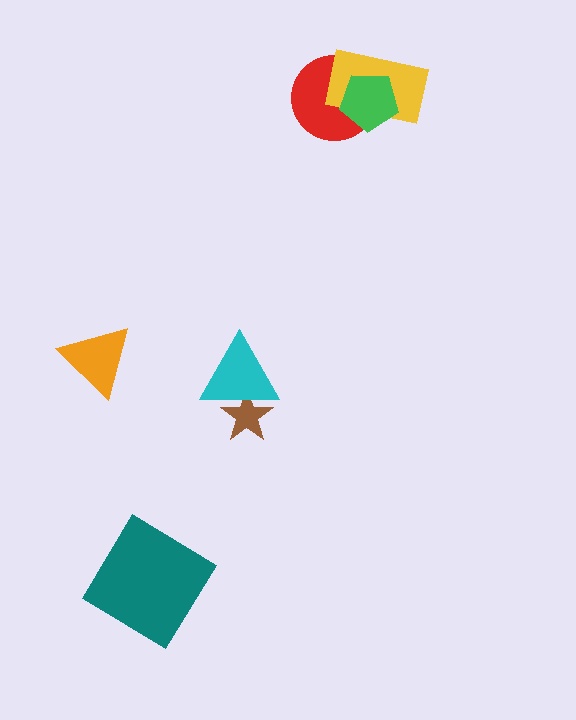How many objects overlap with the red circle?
2 objects overlap with the red circle.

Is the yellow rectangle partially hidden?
Yes, it is partially covered by another shape.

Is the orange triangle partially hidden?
No, no other shape covers it.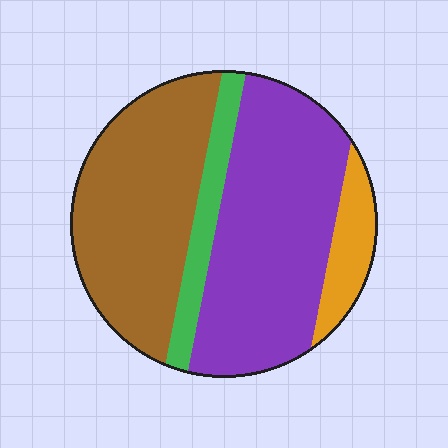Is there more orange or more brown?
Brown.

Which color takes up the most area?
Purple, at roughly 45%.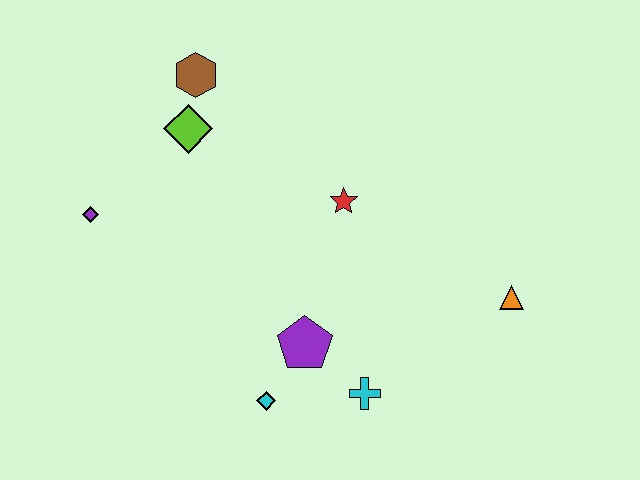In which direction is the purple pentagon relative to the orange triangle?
The purple pentagon is to the left of the orange triangle.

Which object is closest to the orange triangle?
The cyan cross is closest to the orange triangle.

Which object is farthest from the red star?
The purple diamond is farthest from the red star.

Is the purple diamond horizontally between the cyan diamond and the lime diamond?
No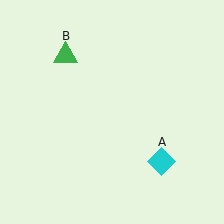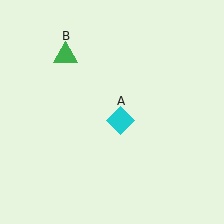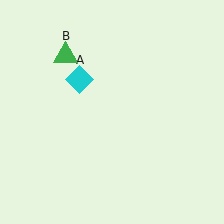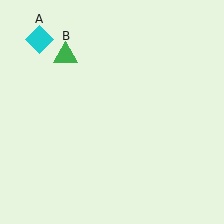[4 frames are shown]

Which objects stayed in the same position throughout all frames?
Green triangle (object B) remained stationary.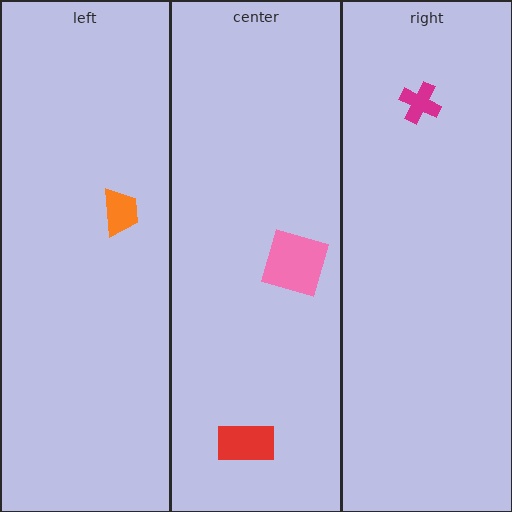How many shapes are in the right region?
1.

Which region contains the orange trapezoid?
The left region.